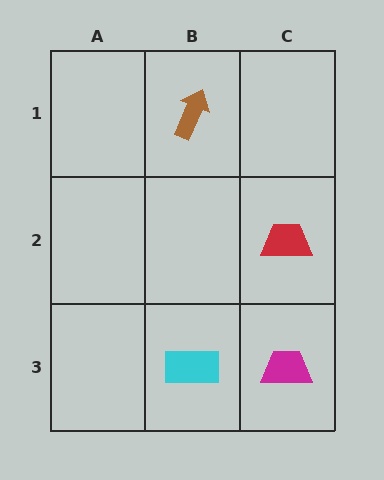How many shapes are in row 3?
2 shapes.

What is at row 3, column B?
A cyan rectangle.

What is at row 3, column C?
A magenta trapezoid.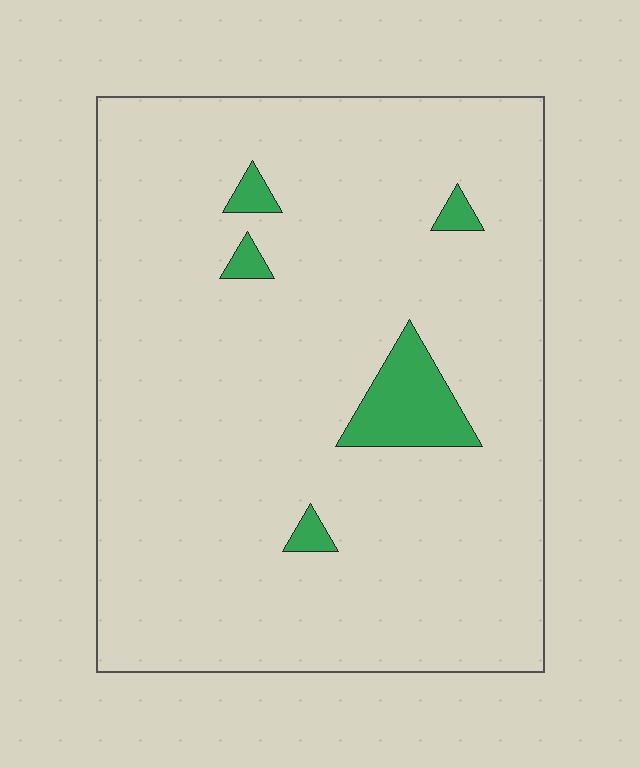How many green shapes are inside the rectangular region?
5.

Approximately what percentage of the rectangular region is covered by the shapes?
Approximately 5%.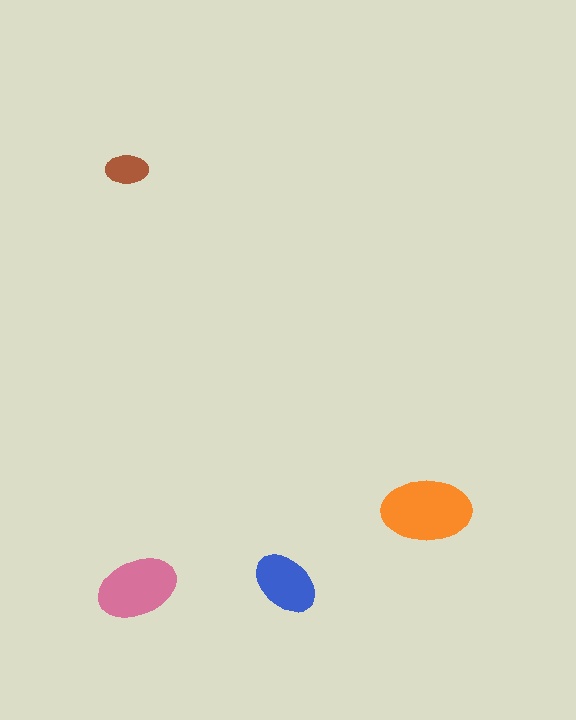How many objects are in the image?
There are 4 objects in the image.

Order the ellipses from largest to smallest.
the orange one, the pink one, the blue one, the brown one.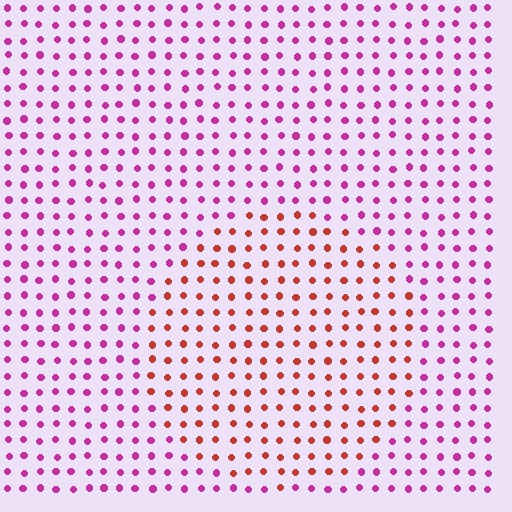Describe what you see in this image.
The image is filled with small magenta elements in a uniform arrangement. A circle-shaped region is visible where the elements are tinted to a slightly different hue, forming a subtle color boundary.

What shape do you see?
I see a circle.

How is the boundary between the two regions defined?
The boundary is defined purely by a slight shift in hue (about 49 degrees). Spacing, size, and orientation are identical on both sides.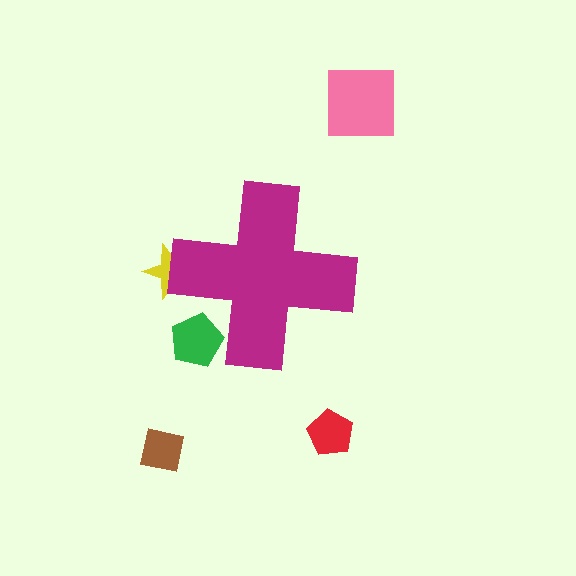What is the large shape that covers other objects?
A magenta cross.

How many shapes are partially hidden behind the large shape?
2 shapes are partially hidden.